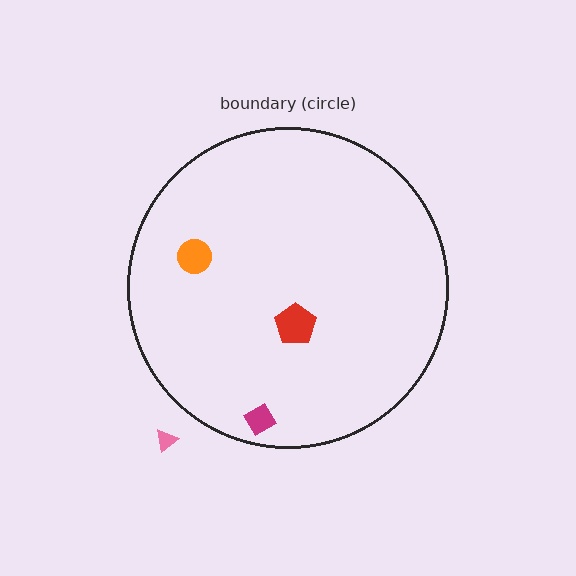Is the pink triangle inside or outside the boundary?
Outside.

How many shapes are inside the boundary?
3 inside, 1 outside.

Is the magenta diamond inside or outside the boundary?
Inside.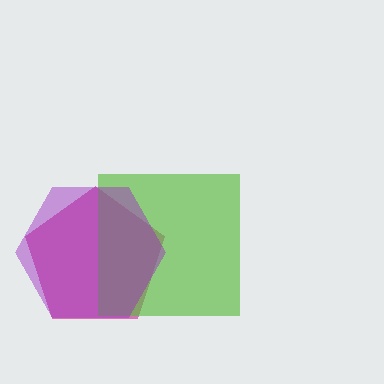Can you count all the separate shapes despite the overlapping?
Yes, there are 3 separate shapes.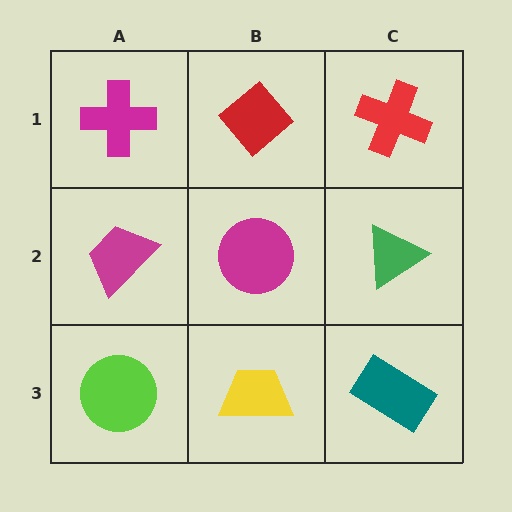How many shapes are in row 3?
3 shapes.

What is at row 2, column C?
A green triangle.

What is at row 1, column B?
A red diamond.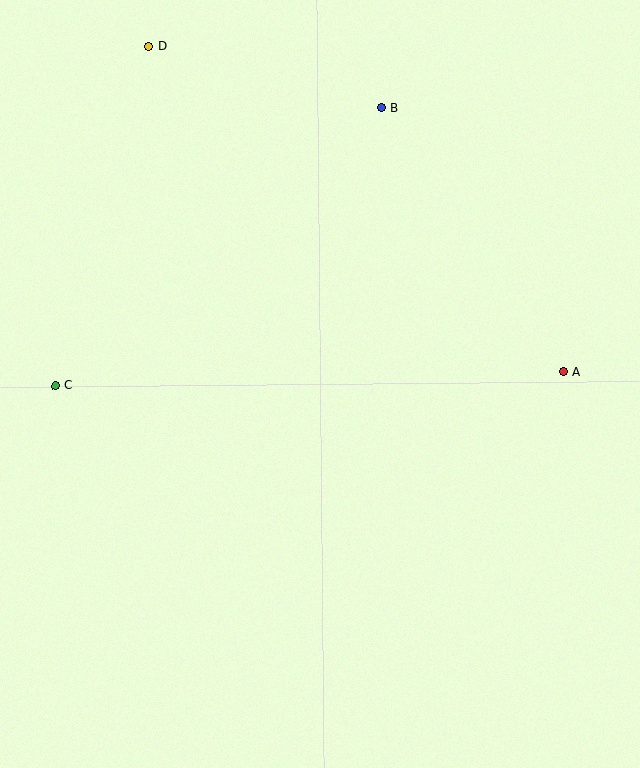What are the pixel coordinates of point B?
Point B is at (382, 108).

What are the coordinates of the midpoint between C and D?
The midpoint between C and D is at (102, 216).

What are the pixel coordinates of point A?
Point A is at (563, 371).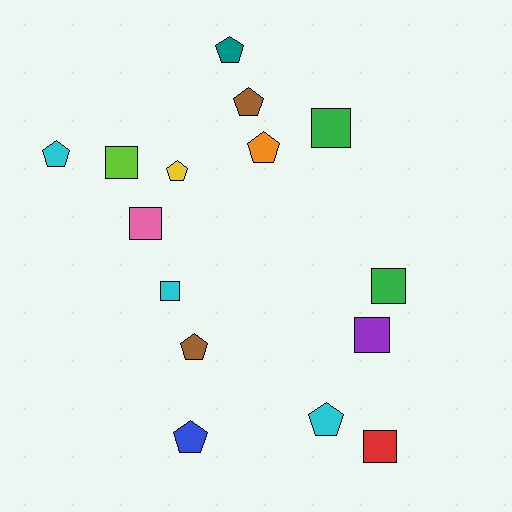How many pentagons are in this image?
There are 8 pentagons.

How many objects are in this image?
There are 15 objects.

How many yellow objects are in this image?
There is 1 yellow object.